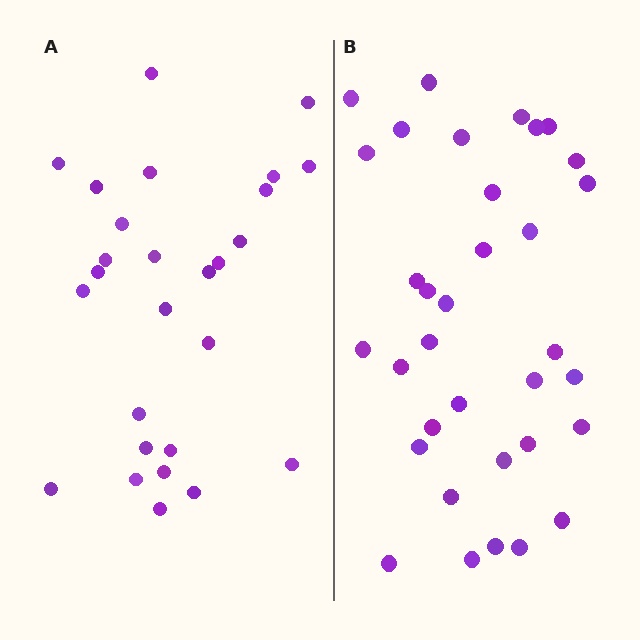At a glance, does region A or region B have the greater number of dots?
Region B (the right region) has more dots.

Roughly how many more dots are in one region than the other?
Region B has roughly 8 or so more dots than region A.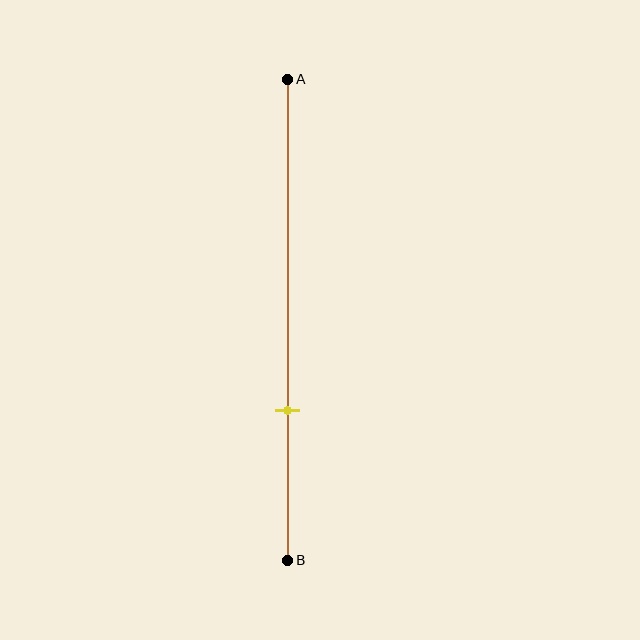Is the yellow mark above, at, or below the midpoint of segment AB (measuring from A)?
The yellow mark is below the midpoint of segment AB.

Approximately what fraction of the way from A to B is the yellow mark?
The yellow mark is approximately 70% of the way from A to B.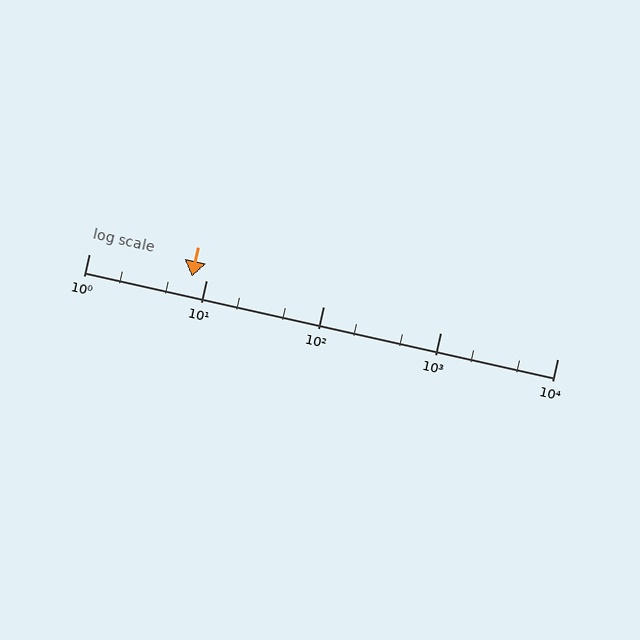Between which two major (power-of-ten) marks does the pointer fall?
The pointer is between 1 and 10.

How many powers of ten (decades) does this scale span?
The scale spans 4 decades, from 1 to 10000.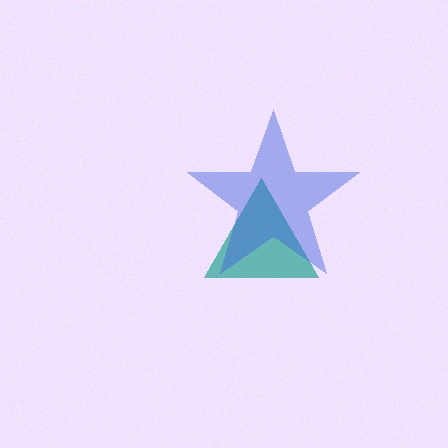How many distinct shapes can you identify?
There are 2 distinct shapes: a teal triangle, a blue star.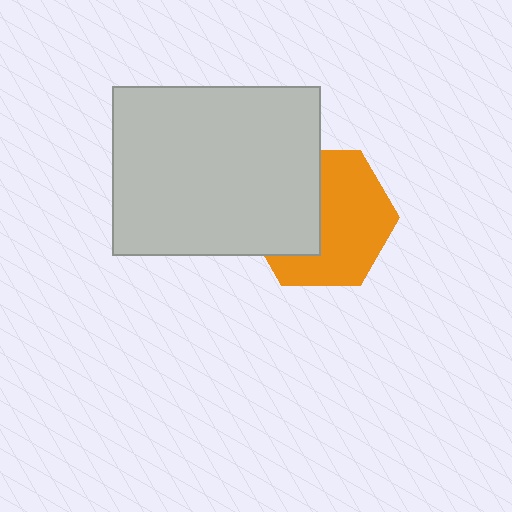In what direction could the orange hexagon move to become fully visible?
The orange hexagon could move right. That would shift it out from behind the light gray rectangle entirely.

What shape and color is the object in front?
The object in front is a light gray rectangle.